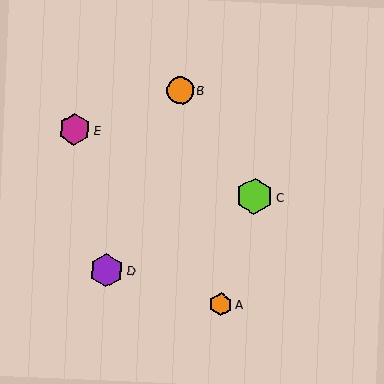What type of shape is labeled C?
Shape C is a lime hexagon.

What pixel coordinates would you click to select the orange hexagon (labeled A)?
Click at (221, 304) to select the orange hexagon A.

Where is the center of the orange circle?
The center of the orange circle is at (180, 90).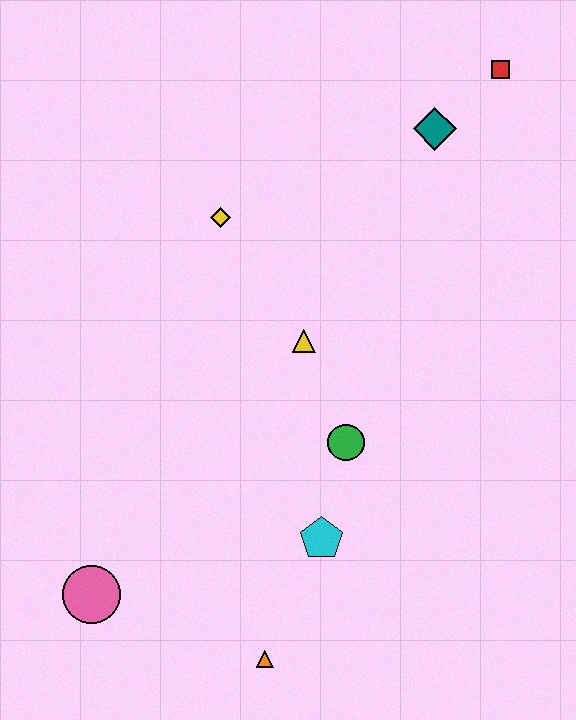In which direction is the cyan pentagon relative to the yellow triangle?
The cyan pentagon is below the yellow triangle.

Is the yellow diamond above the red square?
No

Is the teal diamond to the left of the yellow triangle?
No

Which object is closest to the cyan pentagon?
The green circle is closest to the cyan pentagon.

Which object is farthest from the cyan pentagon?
The red square is farthest from the cyan pentagon.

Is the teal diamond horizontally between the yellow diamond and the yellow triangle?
No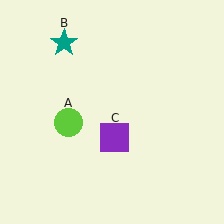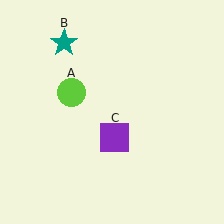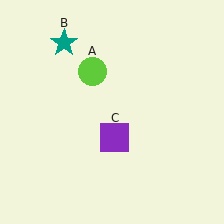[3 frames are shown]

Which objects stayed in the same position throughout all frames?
Teal star (object B) and purple square (object C) remained stationary.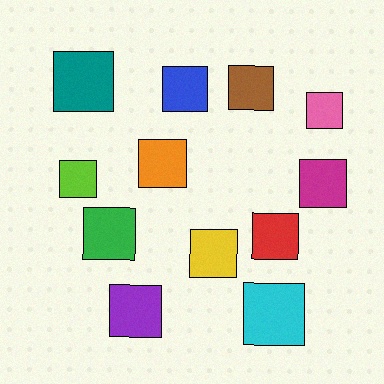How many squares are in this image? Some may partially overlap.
There are 12 squares.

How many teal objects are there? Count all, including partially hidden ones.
There is 1 teal object.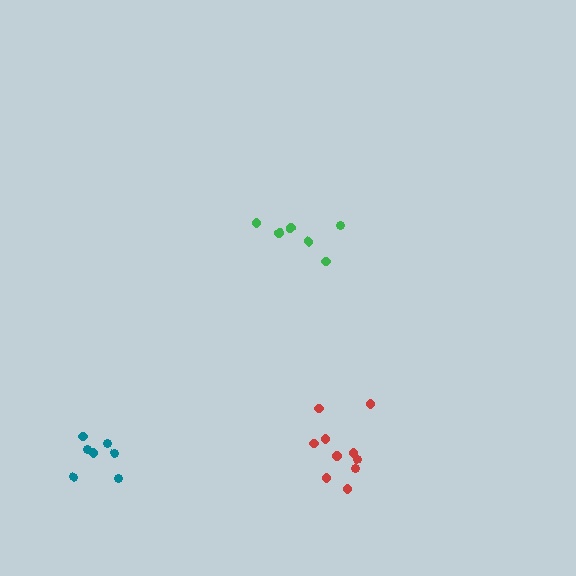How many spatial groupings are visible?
There are 3 spatial groupings.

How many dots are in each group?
Group 1: 6 dots, Group 2: 10 dots, Group 3: 7 dots (23 total).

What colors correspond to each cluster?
The clusters are colored: green, red, teal.